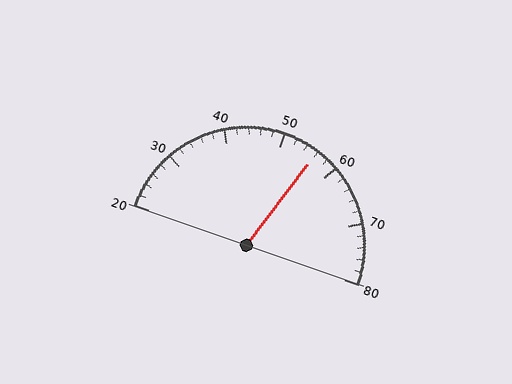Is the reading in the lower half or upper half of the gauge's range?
The reading is in the upper half of the range (20 to 80).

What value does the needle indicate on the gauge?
The needle indicates approximately 56.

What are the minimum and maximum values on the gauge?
The gauge ranges from 20 to 80.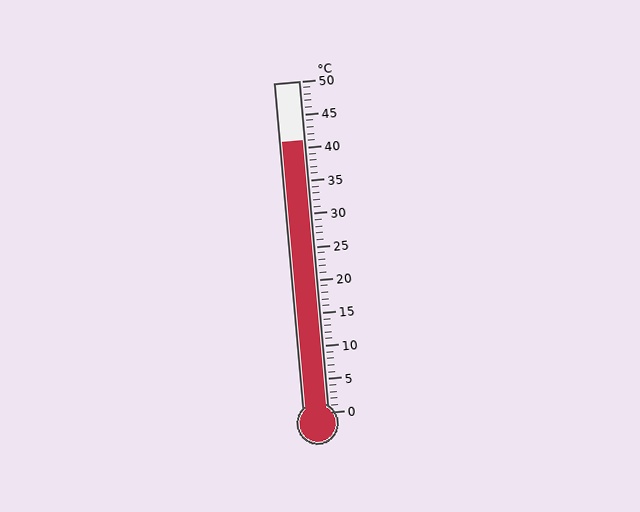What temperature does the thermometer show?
The thermometer shows approximately 41°C.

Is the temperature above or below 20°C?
The temperature is above 20°C.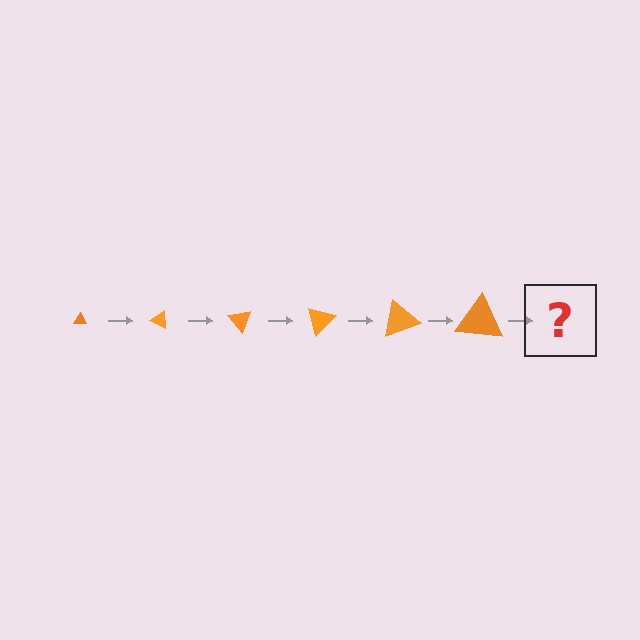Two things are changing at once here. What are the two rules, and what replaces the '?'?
The two rules are that the triangle grows larger each step and it rotates 25 degrees each step. The '?' should be a triangle, larger than the previous one and rotated 150 degrees from the start.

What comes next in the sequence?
The next element should be a triangle, larger than the previous one and rotated 150 degrees from the start.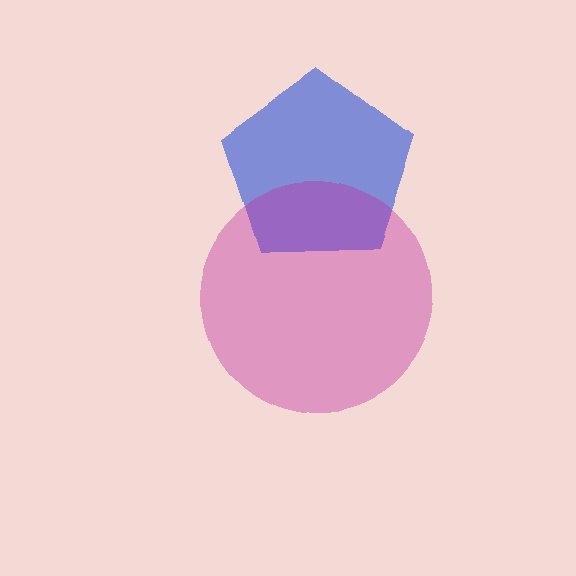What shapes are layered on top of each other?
The layered shapes are: a blue pentagon, a magenta circle.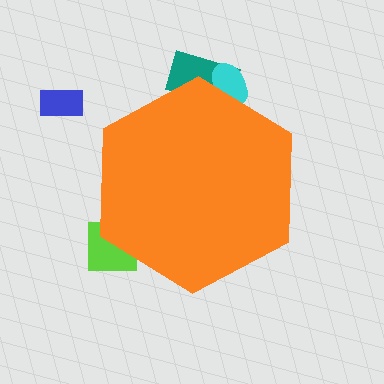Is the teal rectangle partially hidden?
Yes, the teal rectangle is partially hidden behind the orange hexagon.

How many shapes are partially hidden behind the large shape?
3 shapes are partially hidden.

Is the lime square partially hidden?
Yes, the lime square is partially hidden behind the orange hexagon.